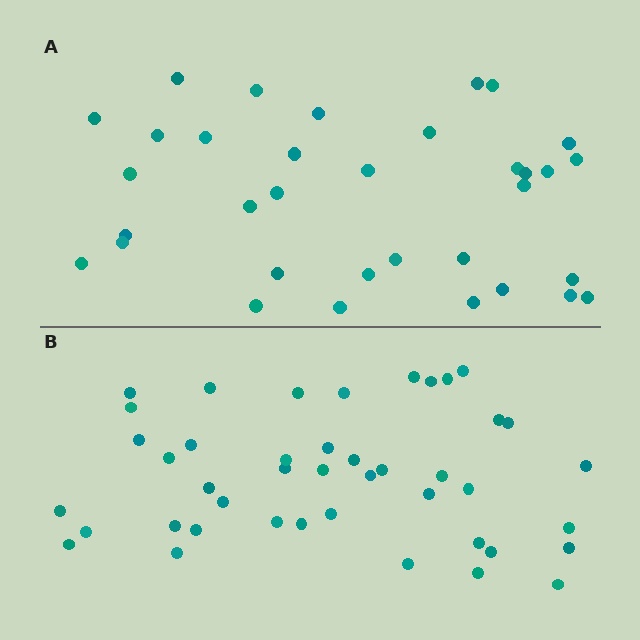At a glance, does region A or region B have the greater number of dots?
Region B (the bottom region) has more dots.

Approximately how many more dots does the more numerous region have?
Region B has roughly 8 or so more dots than region A.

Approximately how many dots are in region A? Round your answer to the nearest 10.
About 30 dots. (The exact count is 34, which rounds to 30.)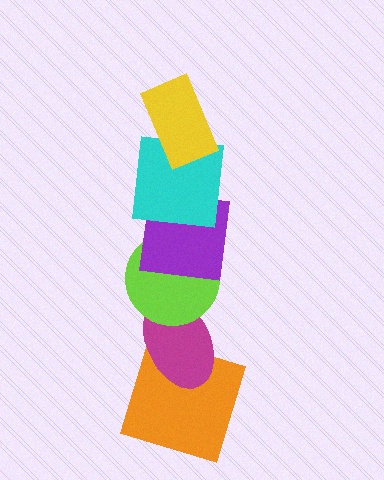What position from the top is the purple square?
The purple square is 3rd from the top.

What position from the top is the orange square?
The orange square is 6th from the top.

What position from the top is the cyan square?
The cyan square is 2nd from the top.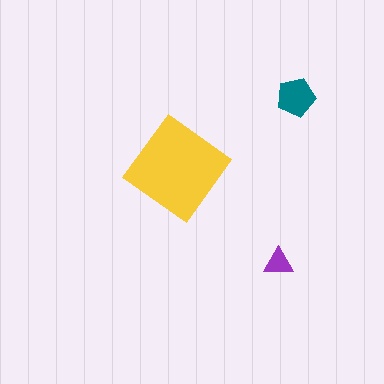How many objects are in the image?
There are 3 objects in the image.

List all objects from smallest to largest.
The purple triangle, the teal pentagon, the yellow diamond.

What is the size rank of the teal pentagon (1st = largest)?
2nd.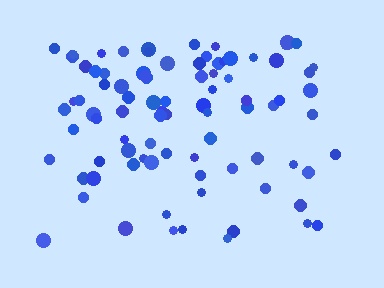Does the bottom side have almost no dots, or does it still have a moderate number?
Still a moderate number, just noticeably fewer than the top.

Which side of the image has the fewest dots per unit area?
The bottom.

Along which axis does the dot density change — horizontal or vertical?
Vertical.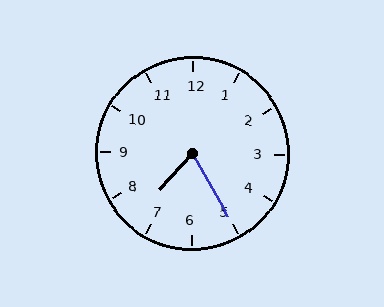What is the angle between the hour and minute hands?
Approximately 72 degrees.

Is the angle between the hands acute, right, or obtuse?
It is acute.